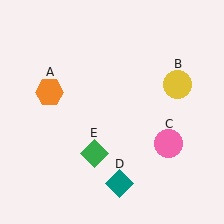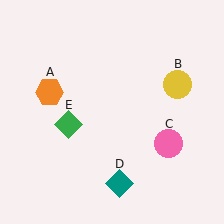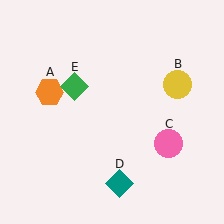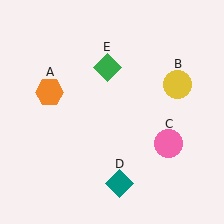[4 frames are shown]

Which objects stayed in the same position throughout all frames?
Orange hexagon (object A) and yellow circle (object B) and pink circle (object C) and teal diamond (object D) remained stationary.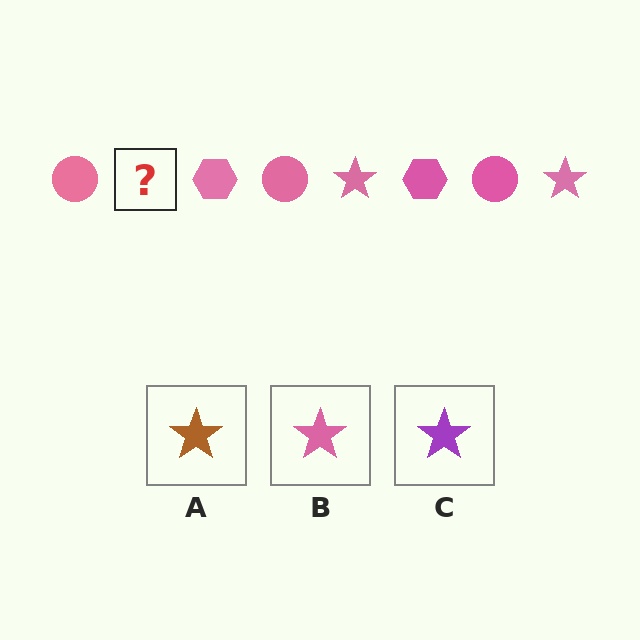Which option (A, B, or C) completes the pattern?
B.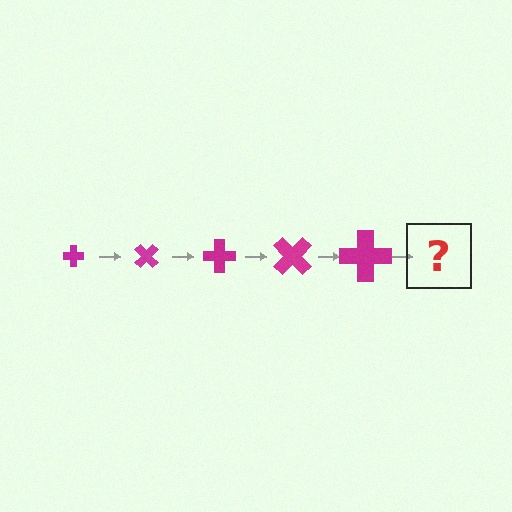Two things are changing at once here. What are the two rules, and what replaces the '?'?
The two rules are that the cross grows larger each step and it rotates 45 degrees each step. The '?' should be a cross, larger than the previous one and rotated 225 degrees from the start.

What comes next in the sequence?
The next element should be a cross, larger than the previous one and rotated 225 degrees from the start.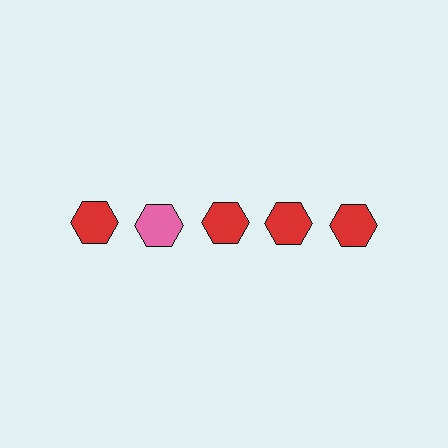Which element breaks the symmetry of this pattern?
The pink hexagon in the top row, second from left column breaks the symmetry. All other shapes are red hexagons.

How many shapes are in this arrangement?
There are 5 shapes arranged in a grid pattern.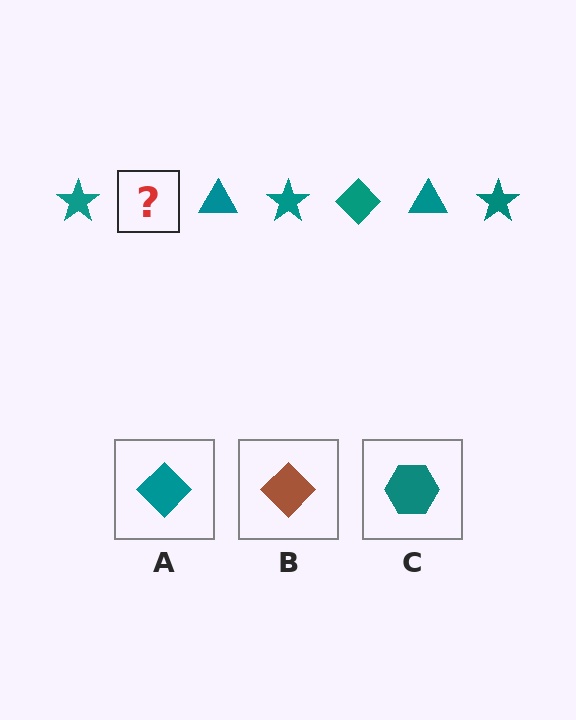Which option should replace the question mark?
Option A.